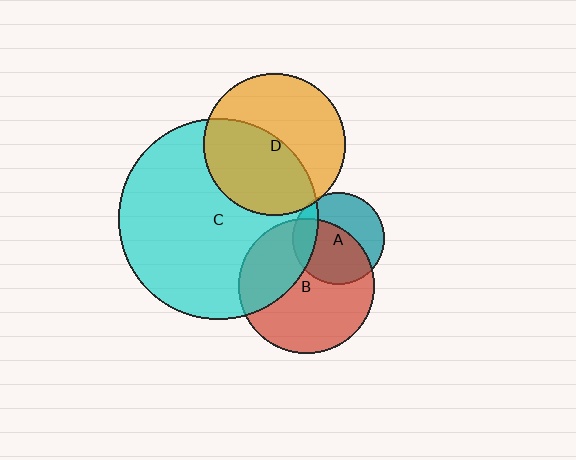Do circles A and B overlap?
Yes.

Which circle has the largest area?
Circle C (cyan).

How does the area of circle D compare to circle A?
Approximately 2.4 times.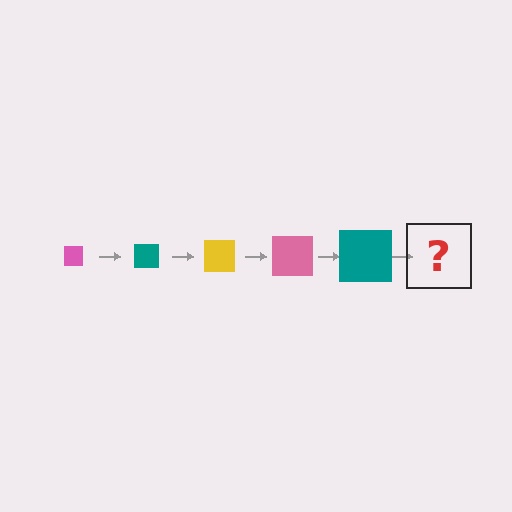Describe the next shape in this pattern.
It should be a yellow square, larger than the previous one.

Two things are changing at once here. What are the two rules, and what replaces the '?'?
The two rules are that the square grows larger each step and the color cycles through pink, teal, and yellow. The '?' should be a yellow square, larger than the previous one.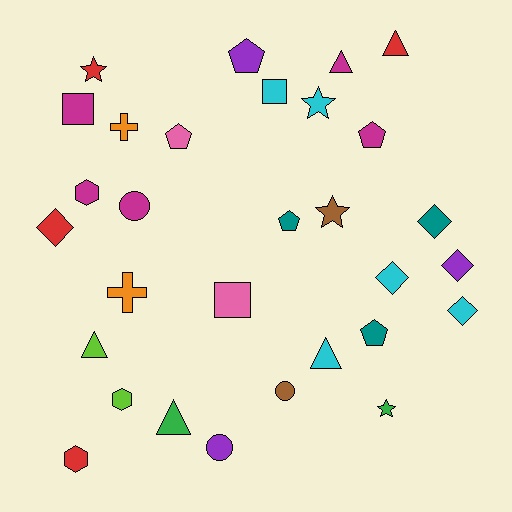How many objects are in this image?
There are 30 objects.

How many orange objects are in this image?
There are 2 orange objects.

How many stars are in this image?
There are 4 stars.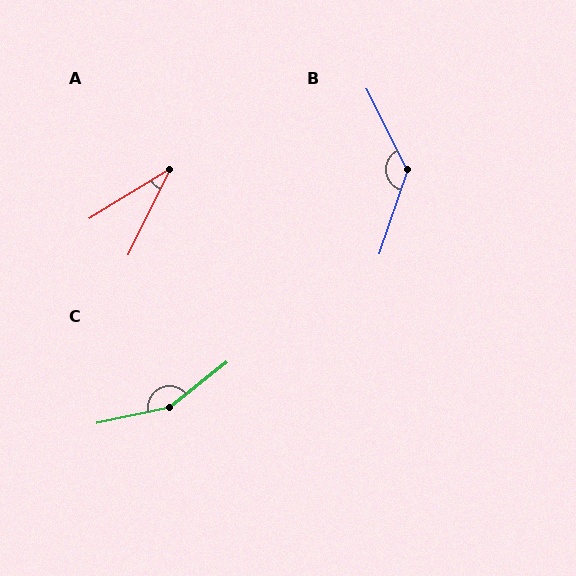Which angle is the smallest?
A, at approximately 33 degrees.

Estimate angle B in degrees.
Approximately 135 degrees.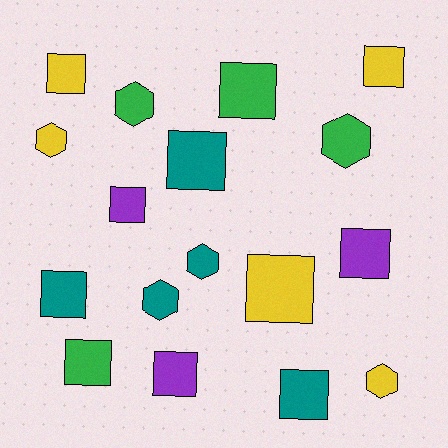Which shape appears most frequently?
Square, with 11 objects.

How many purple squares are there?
There are 3 purple squares.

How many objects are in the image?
There are 17 objects.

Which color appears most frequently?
Yellow, with 5 objects.